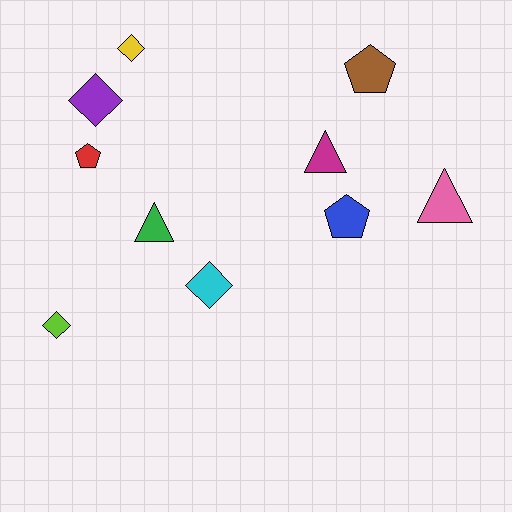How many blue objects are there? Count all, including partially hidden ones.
There is 1 blue object.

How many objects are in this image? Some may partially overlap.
There are 10 objects.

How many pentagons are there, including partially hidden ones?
There are 3 pentagons.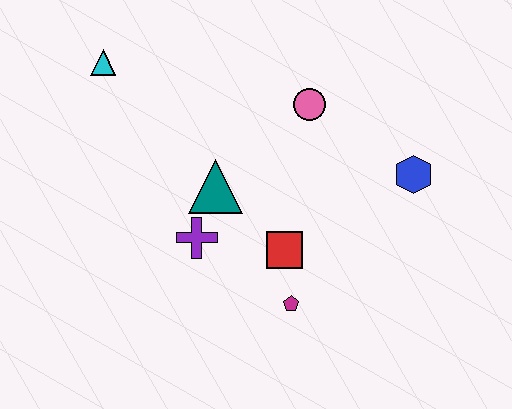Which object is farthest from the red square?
The cyan triangle is farthest from the red square.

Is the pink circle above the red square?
Yes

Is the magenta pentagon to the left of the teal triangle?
No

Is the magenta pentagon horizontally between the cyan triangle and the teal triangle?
No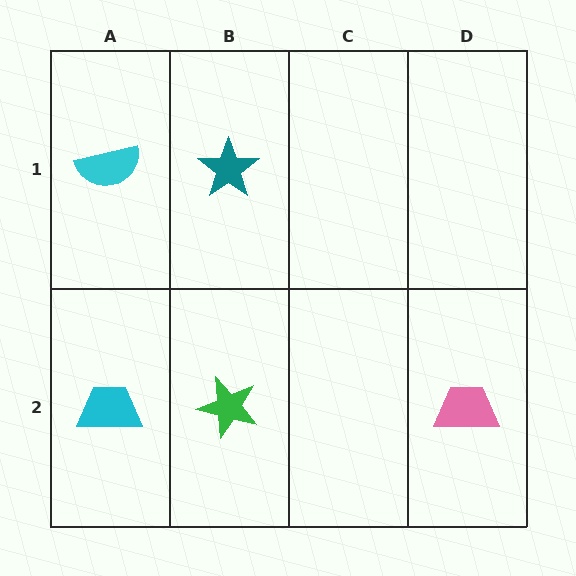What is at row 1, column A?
A cyan semicircle.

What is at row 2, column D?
A pink trapezoid.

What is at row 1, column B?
A teal star.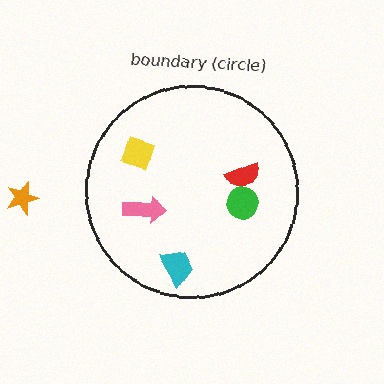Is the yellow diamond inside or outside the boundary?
Inside.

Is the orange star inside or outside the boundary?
Outside.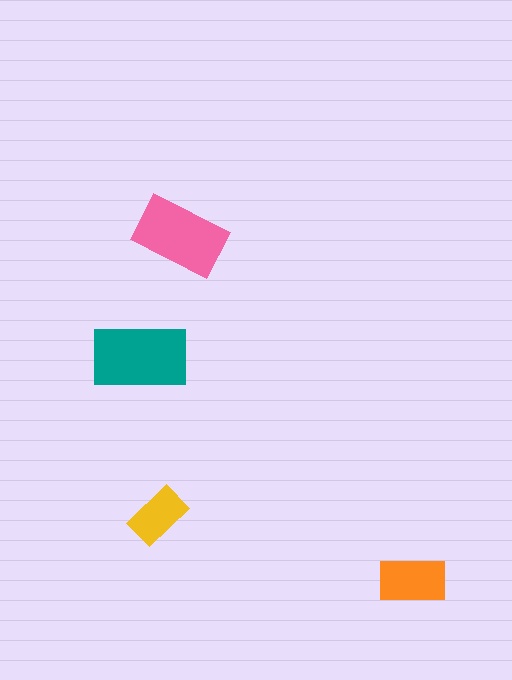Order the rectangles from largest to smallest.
the teal one, the pink one, the orange one, the yellow one.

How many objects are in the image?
There are 4 objects in the image.